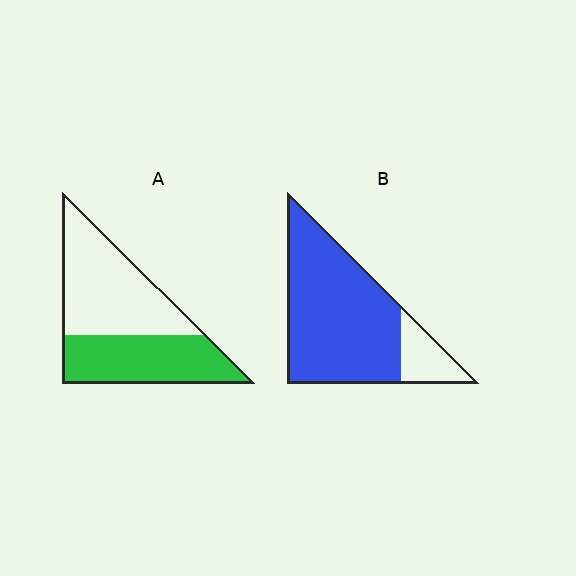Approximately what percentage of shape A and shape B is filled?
A is approximately 45% and B is approximately 85%.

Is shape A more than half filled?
No.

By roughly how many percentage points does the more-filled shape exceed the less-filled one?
By roughly 40 percentage points (B over A).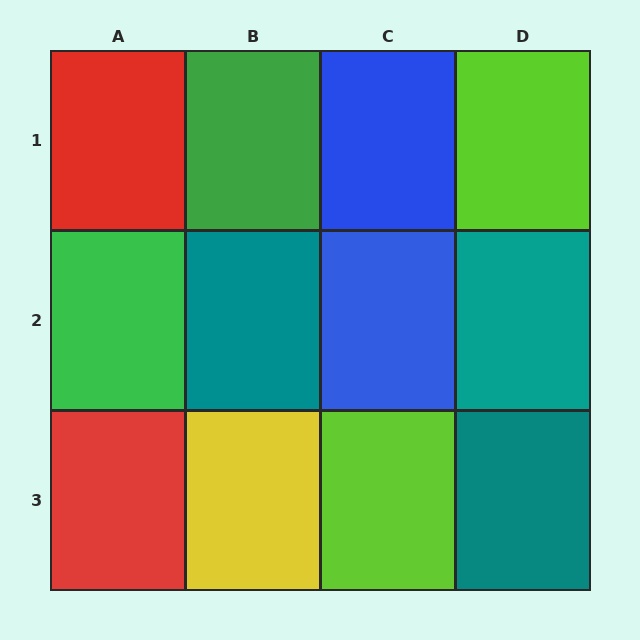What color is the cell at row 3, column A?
Red.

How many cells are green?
2 cells are green.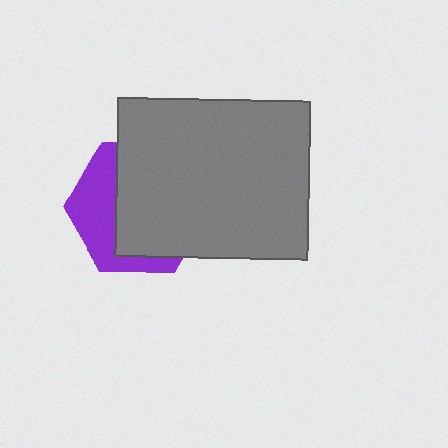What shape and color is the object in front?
The object in front is a gray rectangle.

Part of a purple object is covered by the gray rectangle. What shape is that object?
It is a hexagon.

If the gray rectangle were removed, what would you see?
You would see the complete purple hexagon.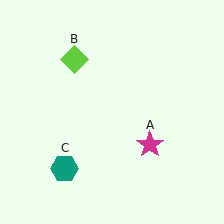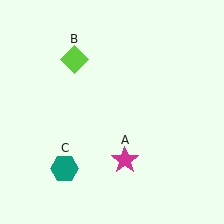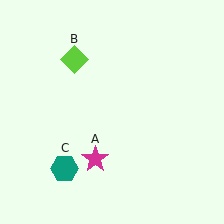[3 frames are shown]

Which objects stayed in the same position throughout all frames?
Lime diamond (object B) and teal hexagon (object C) remained stationary.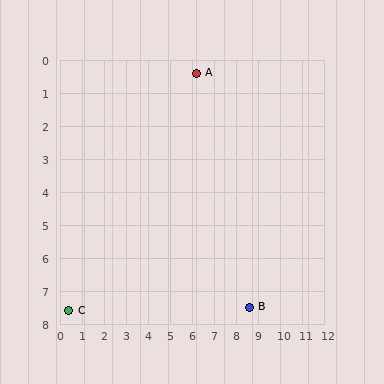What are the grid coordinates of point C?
Point C is at approximately (0.4, 7.6).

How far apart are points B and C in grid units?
Points B and C are about 8.2 grid units apart.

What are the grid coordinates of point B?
Point B is at approximately (8.6, 7.5).